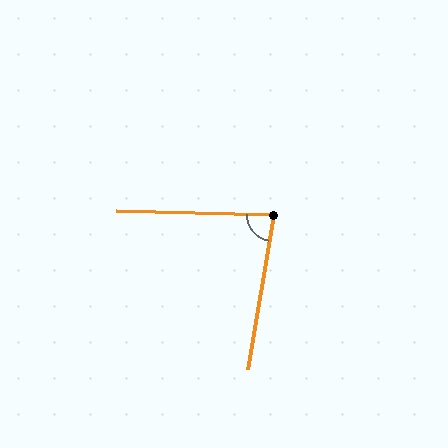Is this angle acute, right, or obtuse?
It is acute.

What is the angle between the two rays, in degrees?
Approximately 82 degrees.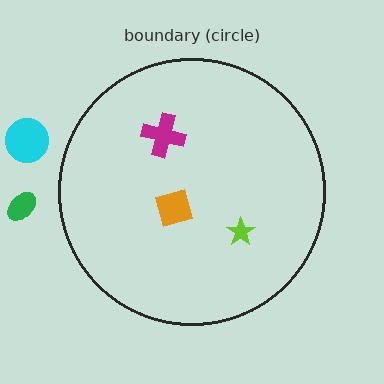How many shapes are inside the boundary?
3 inside, 2 outside.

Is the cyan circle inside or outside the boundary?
Outside.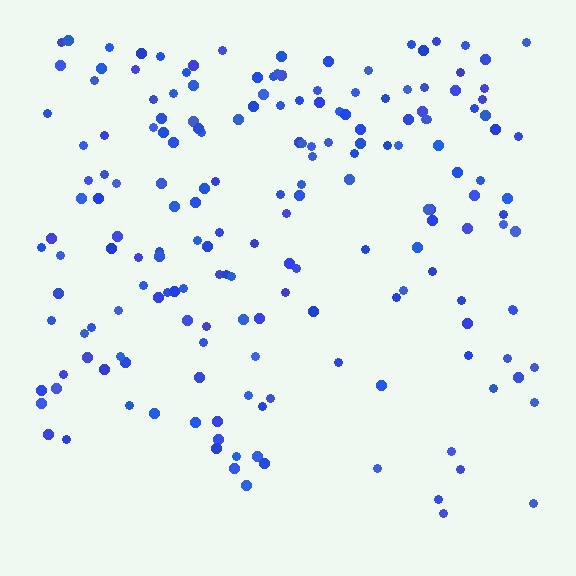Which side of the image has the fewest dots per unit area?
The bottom.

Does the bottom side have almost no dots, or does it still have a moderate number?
Still a moderate number, just noticeably fewer than the top.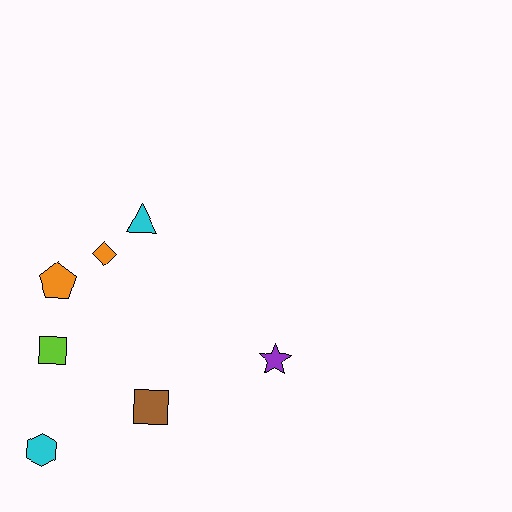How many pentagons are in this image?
There is 1 pentagon.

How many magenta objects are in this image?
There are no magenta objects.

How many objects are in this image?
There are 7 objects.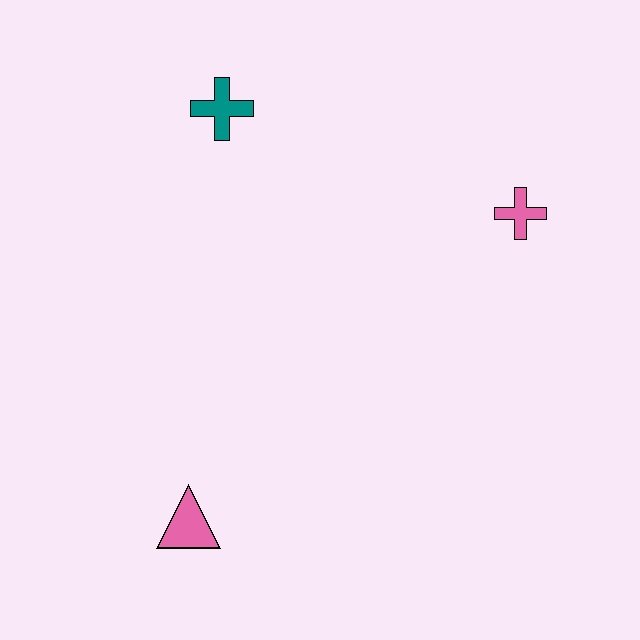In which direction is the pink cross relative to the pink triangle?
The pink cross is to the right of the pink triangle.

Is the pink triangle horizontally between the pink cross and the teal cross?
No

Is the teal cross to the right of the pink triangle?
Yes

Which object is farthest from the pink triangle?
The pink cross is farthest from the pink triangle.